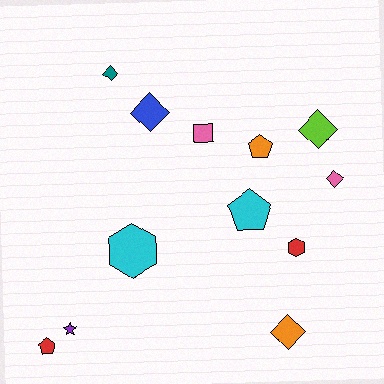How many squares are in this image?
There is 1 square.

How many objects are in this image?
There are 12 objects.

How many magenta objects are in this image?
There are no magenta objects.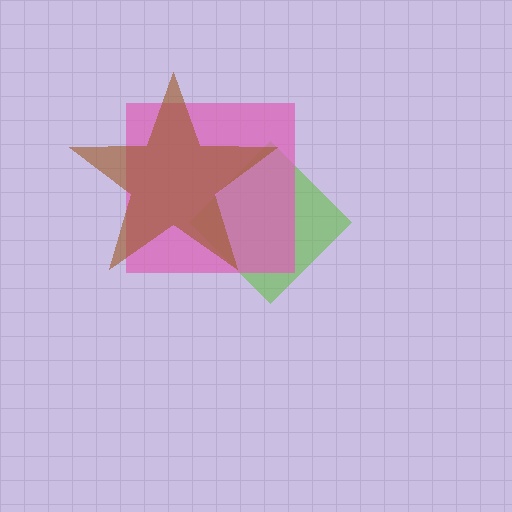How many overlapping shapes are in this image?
There are 3 overlapping shapes in the image.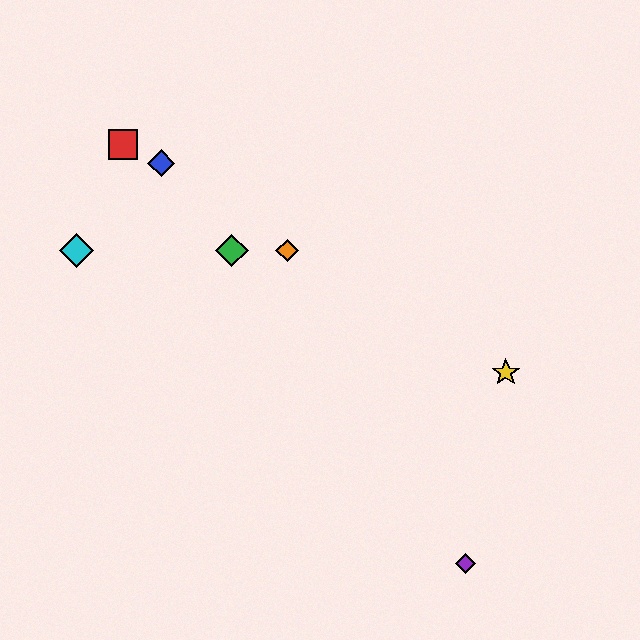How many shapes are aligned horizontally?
3 shapes (the green diamond, the orange diamond, the cyan diamond) are aligned horizontally.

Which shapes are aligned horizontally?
The green diamond, the orange diamond, the cyan diamond are aligned horizontally.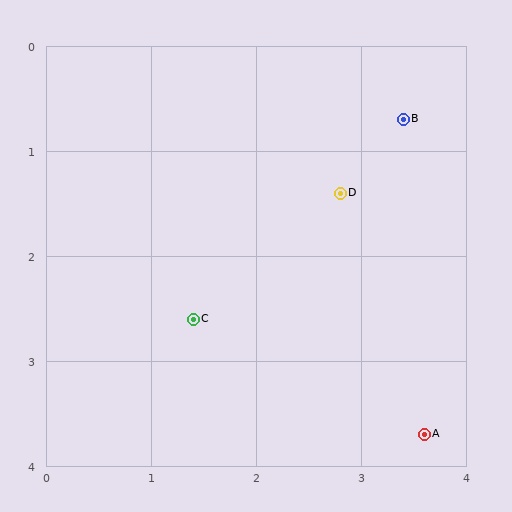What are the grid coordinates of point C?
Point C is at approximately (1.4, 2.6).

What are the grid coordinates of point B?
Point B is at approximately (3.4, 0.7).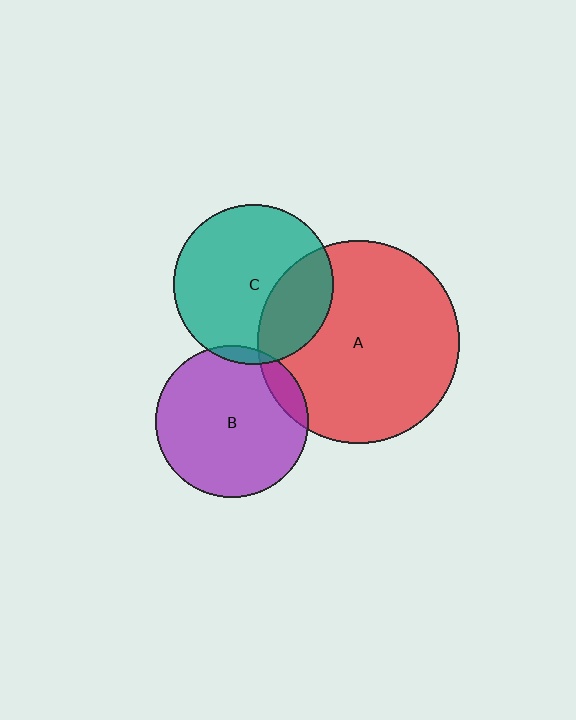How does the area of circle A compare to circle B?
Approximately 1.8 times.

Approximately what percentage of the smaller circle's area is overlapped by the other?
Approximately 10%.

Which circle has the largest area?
Circle A (red).